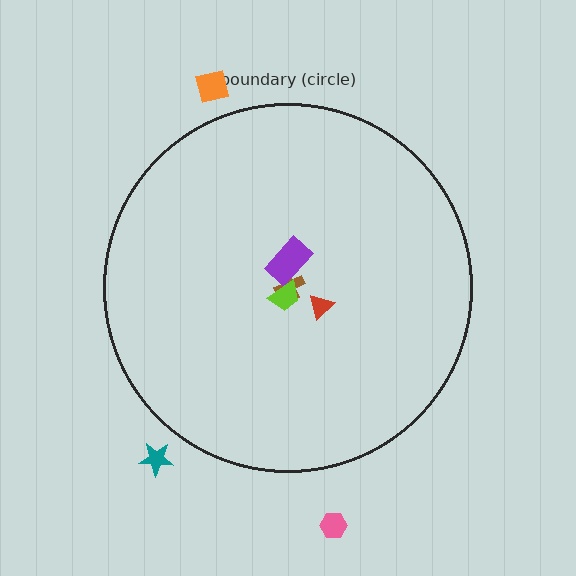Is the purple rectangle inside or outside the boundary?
Inside.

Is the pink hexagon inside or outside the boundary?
Outside.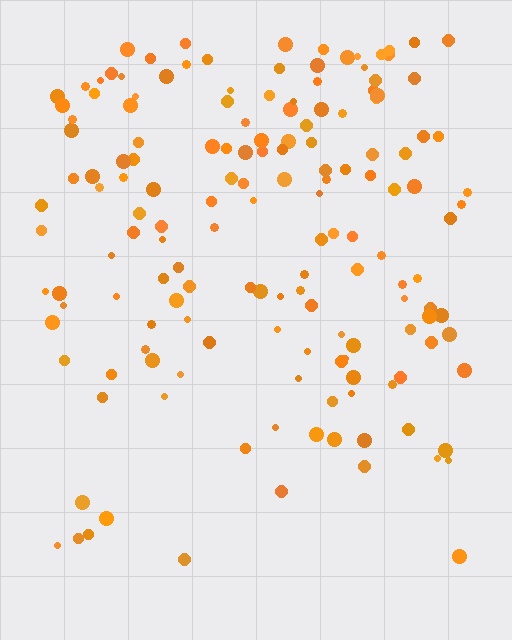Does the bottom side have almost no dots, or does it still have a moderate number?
Still a moderate number, just noticeably fewer than the top.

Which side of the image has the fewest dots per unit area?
The bottom.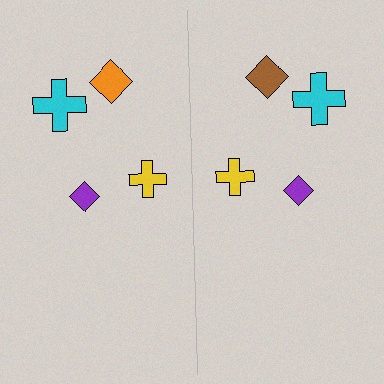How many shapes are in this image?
There are 8 shapes in this image.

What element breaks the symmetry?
The brown diamond on the right side breaks the symmetry — its mirror counterpart is orange.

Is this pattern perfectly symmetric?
No, the pattern is not perfectly symmetric. The brown diamond on the right side breaks the symmetry — its mirror counterpart is orange.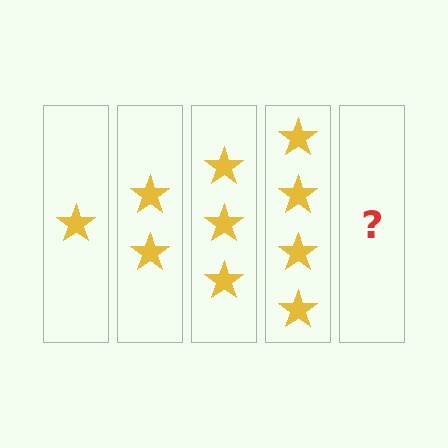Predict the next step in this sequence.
The next step is 5 stars.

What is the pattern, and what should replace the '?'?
The pattern is that each step adds one more star. The '?' should be 5 stars.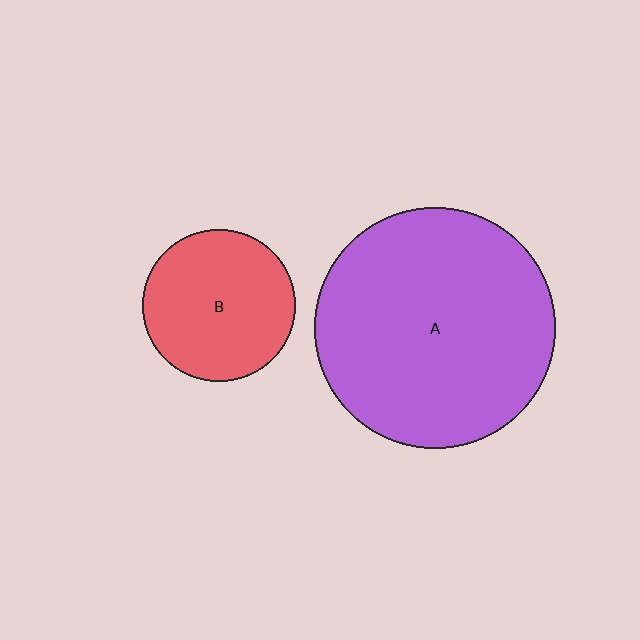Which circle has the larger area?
Circle A (purple).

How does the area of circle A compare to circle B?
Approximately 2.5 times.